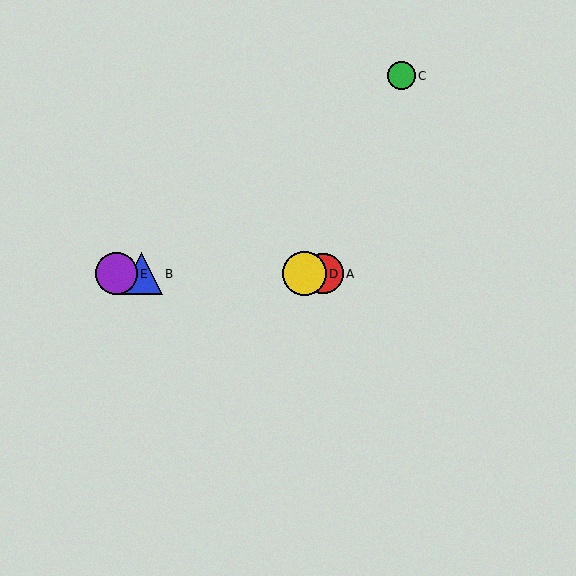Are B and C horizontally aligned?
No, B is at y≈274 and C is at y≈76.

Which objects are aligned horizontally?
Objects A, B, D, E are aligned horizontally.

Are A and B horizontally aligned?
Yes, both are at y≈274.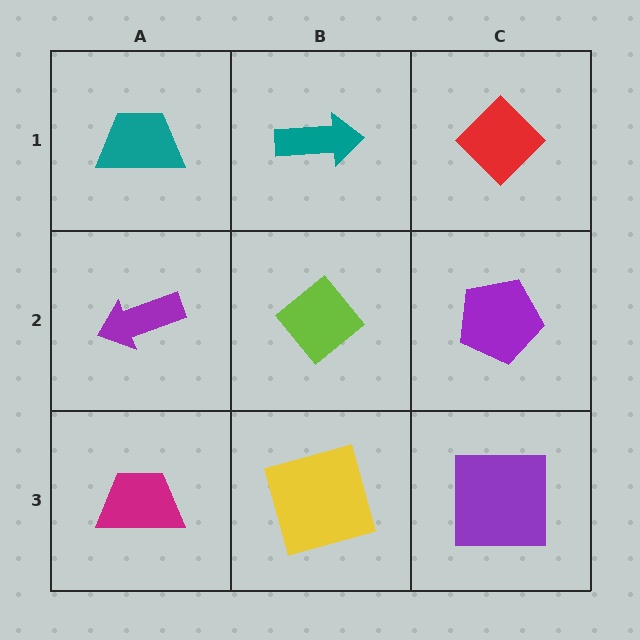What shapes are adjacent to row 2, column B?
A teal arrow (row 1, column B), a yellow square (row 3, column B), a purple arrow (row 2, column A), a purple pentagon (row 2, column C).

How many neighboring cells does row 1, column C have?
2.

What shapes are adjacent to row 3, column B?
A lime diamond (row 2, column B), a magenta trapezoid (row 3, column A), a purple square (row 3, column C).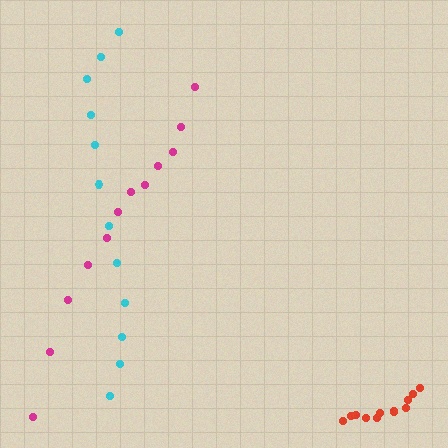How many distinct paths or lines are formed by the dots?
There are 3 distinct paths.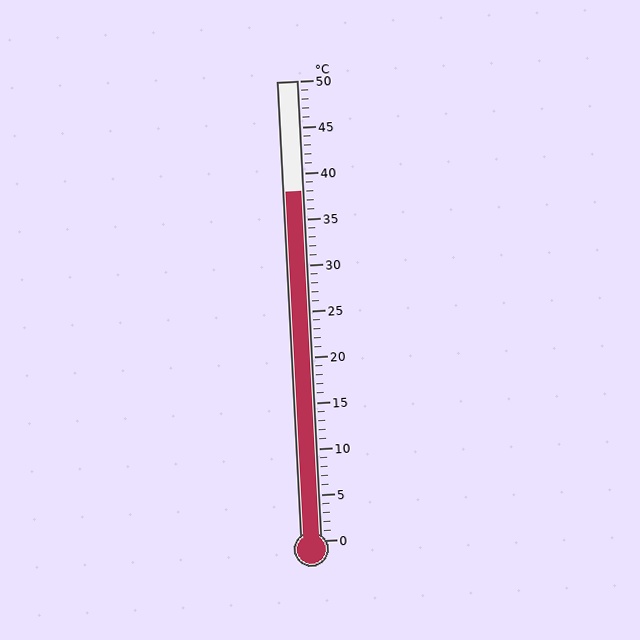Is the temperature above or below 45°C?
The temperature is below 45°C.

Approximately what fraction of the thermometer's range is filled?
The thermometer is filled to approximately 75% of its range.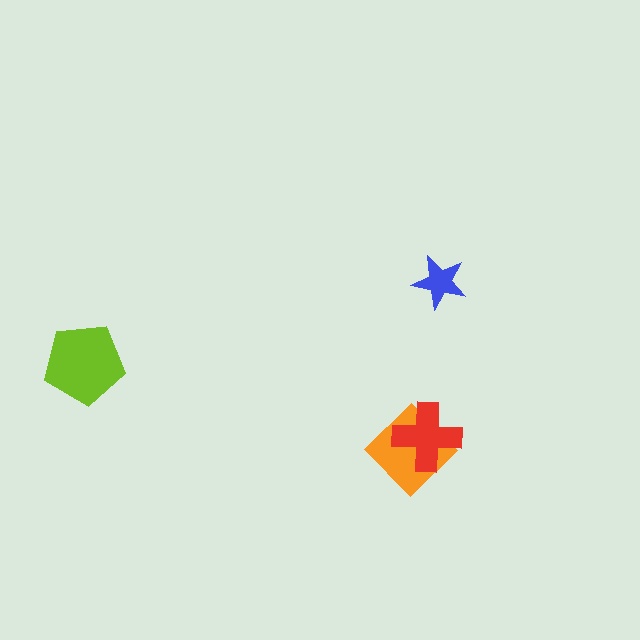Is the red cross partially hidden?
No, no other shape covers it.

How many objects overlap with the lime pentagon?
0 objects overlap with the lime pentagon.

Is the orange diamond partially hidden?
Yes, it is partially covered by another shape.